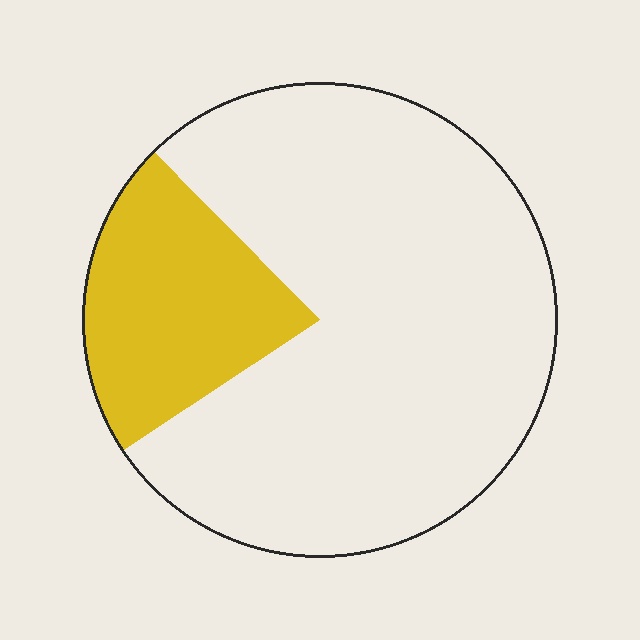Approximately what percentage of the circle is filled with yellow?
Approximately 20%.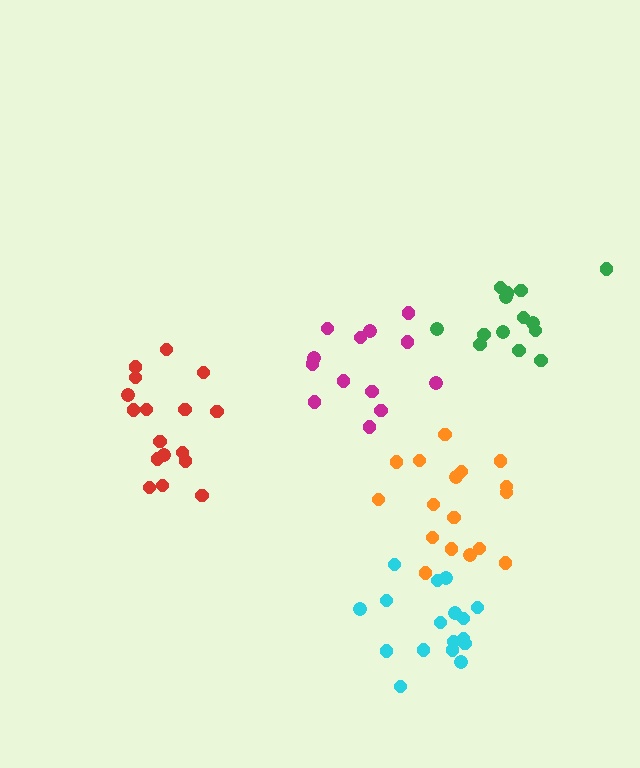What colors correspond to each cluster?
The clusters are colored: magenta, cyan, red, green, orange.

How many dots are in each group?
Group 1: 13 dots, Group 2: 17 dots, Group 3: 17 dots, Group 4: 14 dots, Group 5: 17 dots (78 total).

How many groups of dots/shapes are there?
There are 5 groups.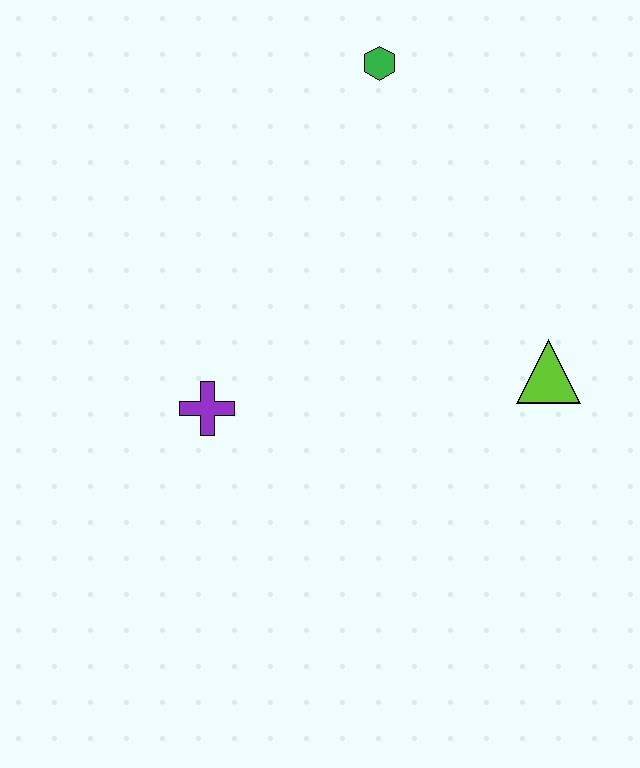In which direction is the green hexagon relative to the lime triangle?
The green hexagon is above the lime triangle.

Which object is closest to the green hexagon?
The lime triangle is closest to the green hexagon.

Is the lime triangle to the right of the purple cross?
Yes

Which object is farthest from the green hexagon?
The purple cross is farthest from the green hexagon.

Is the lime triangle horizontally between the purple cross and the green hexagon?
No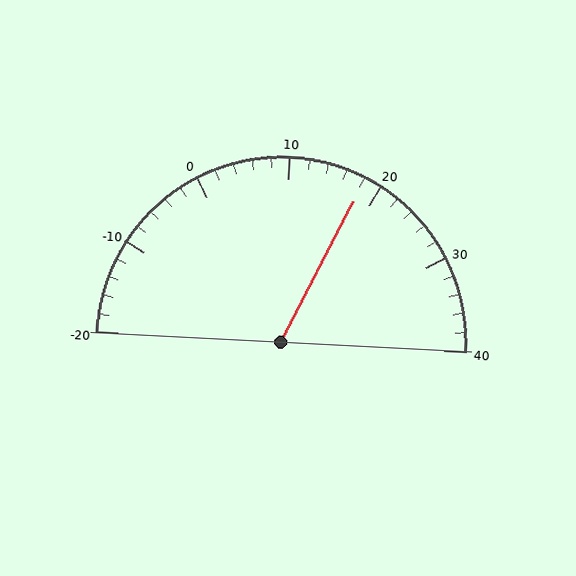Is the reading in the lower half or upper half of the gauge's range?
The reading is in the upper half of the range (-20 to 40).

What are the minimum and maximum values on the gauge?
The gauge ranges from -20 to 40.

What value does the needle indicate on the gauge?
The needle indicates approximately 18.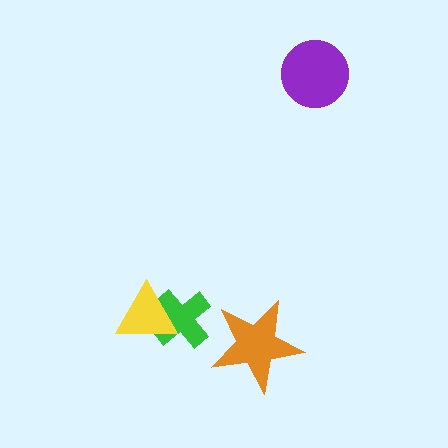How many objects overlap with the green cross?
1 object overlaps with the green cross.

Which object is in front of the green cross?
The yellow triangle is in front of the green cross.